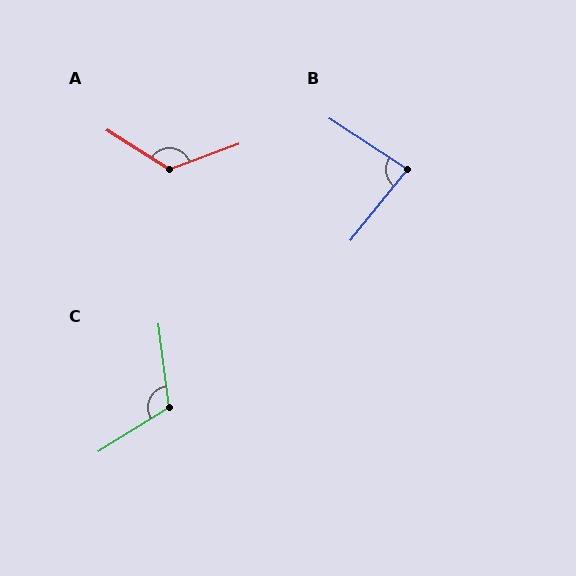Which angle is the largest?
A, at approximately 128 degrees.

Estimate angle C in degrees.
Approximately 115 degrees.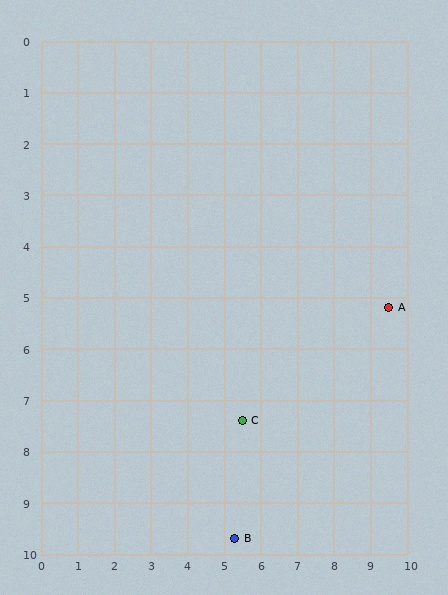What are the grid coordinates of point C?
Point C is at approximately (5.5, 7.4).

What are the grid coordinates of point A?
Point A is at approximately (9.5, 5.2).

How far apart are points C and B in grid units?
Points C and B are about 2.3 grid units apart.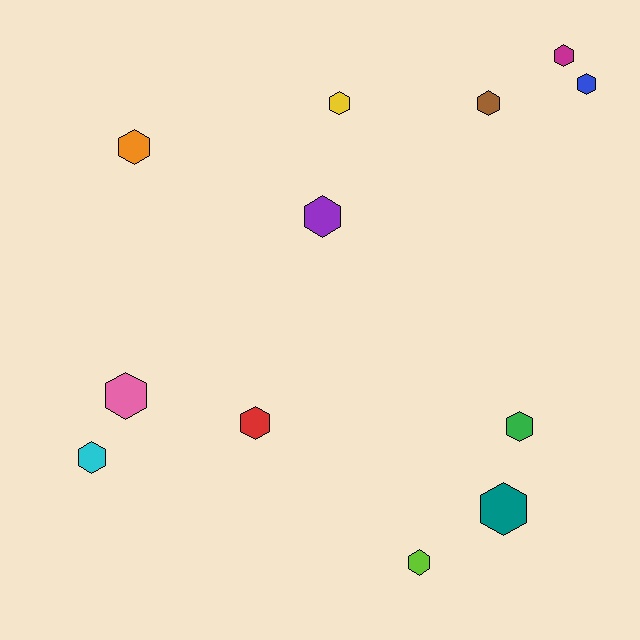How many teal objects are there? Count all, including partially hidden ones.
There is 1 teal object.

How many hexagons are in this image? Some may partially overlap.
There are 12 hexagons.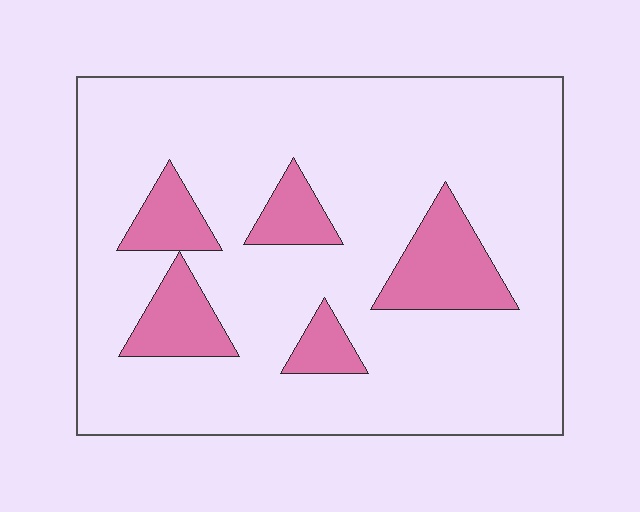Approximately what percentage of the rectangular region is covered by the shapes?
Approximately 15%.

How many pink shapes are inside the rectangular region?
5.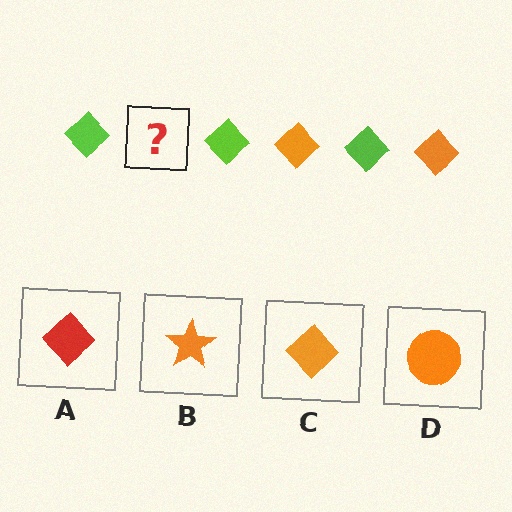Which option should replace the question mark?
Option C.